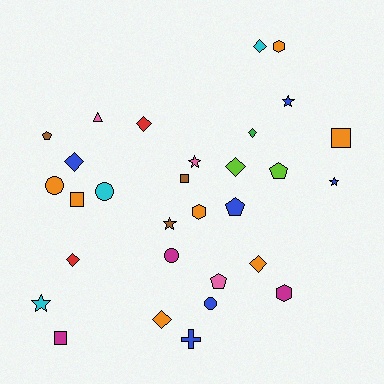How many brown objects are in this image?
There are 3 brown objects.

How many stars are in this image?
There are 5 stars.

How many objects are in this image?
There are 30 objects.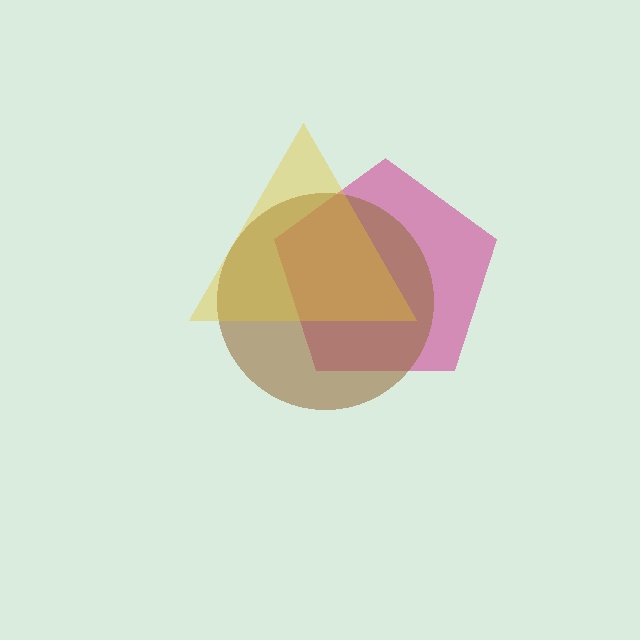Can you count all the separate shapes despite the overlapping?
Yes, there are 3 separate shapes.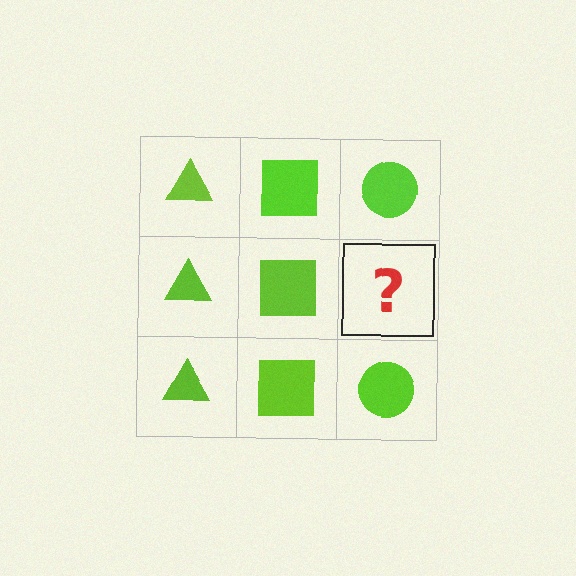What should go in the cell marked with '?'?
The missing cell should contain a lime circle.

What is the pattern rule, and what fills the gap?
The rule is that each column has a consistent shape. The gap should be filled with a lime circle.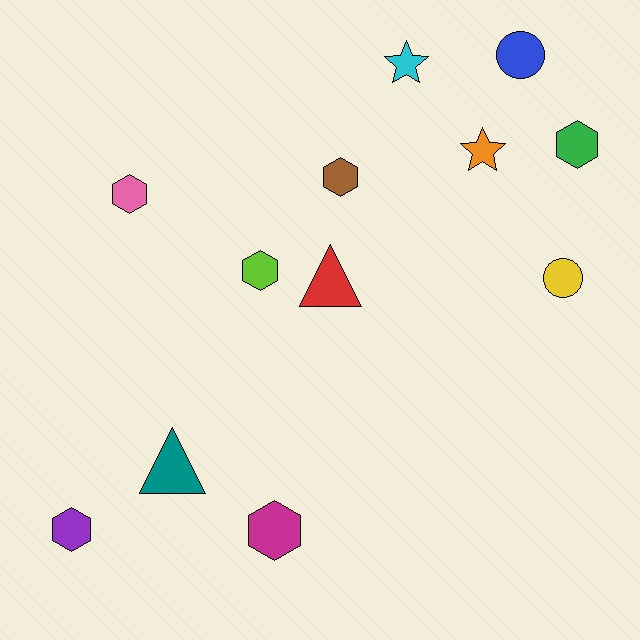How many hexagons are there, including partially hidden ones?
There are 6 hexagons.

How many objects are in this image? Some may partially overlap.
There are 12 objects.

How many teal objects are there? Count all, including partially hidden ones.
There is 1 teal object.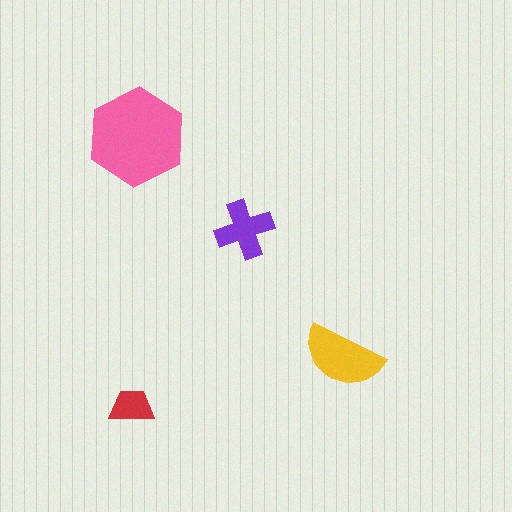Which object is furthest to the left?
The red trapezoid is leftmost.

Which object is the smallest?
The red trapezoid.